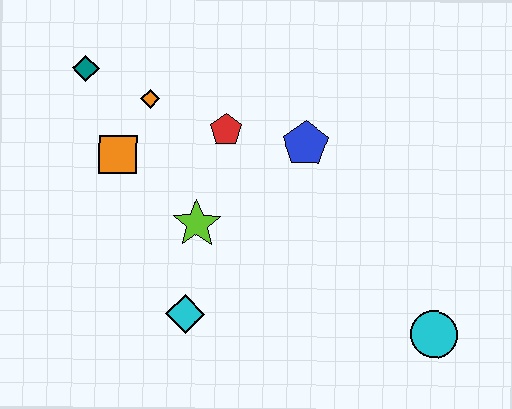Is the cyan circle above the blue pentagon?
No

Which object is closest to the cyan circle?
The blue pentagon is closest to the cyan circle.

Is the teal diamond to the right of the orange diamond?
No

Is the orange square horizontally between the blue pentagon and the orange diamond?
No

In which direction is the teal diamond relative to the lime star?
The teal diamond is above the lime star.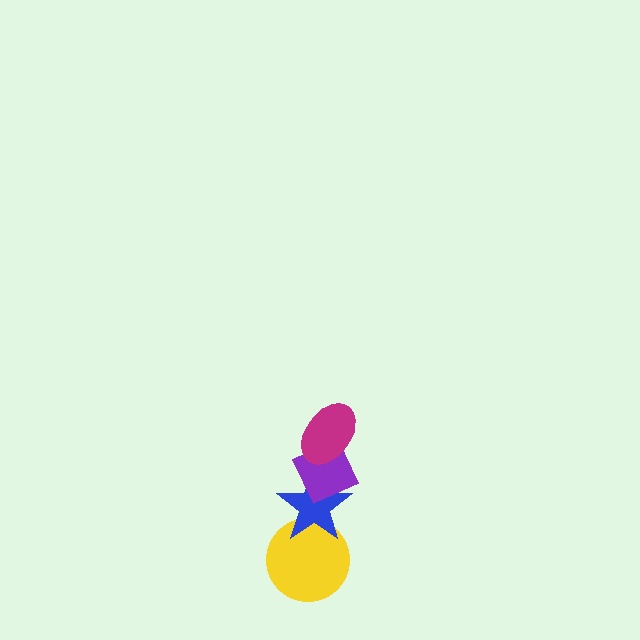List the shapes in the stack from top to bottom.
From top to bottom: the magenta ellipse, the purple diamond, the blue star, the yellow circle.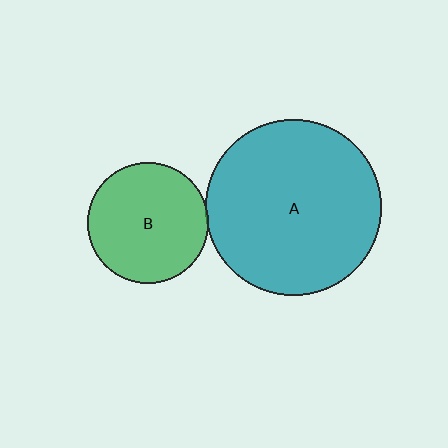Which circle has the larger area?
Circle A (teal).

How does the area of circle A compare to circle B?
Approximately 2.1 times.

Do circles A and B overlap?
Yes.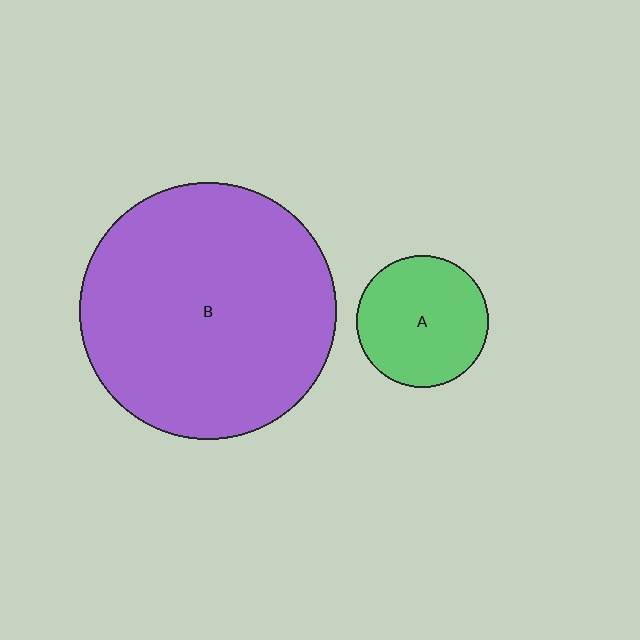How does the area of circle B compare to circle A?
Approximately 3.8 times.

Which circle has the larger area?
Circle B (purple).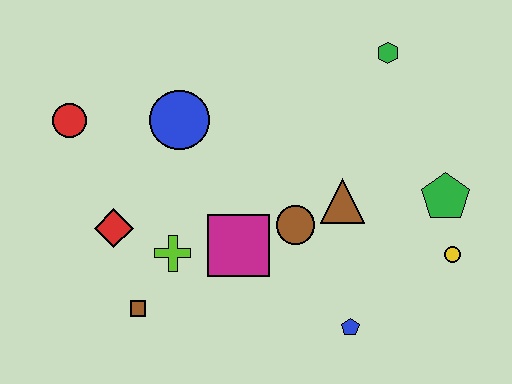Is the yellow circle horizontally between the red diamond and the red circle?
No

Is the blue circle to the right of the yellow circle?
No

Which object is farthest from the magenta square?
The green hexagon is farthest from the magenta square.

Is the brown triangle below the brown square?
No